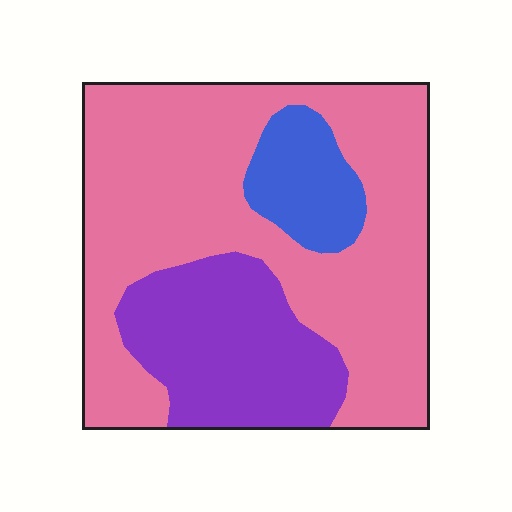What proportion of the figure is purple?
Purple takes up about one quarter (1/4) of the figure.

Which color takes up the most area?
Pink, at roughly 65%.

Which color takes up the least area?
Blue, at roughly 10%.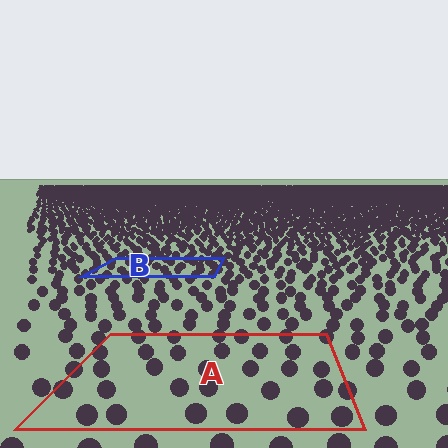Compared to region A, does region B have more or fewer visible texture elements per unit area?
Region B has more texture elements per unit area — they are packed more densely because it is farther away.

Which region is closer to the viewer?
Region A is closer. The texture elements there are larger and more spread out.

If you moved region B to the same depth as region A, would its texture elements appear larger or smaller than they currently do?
They would appear larger. At a closer depth, the same texture elements are projected at a bigger on-screen size.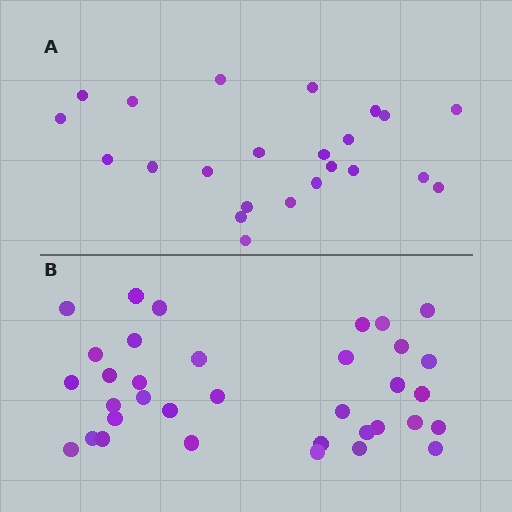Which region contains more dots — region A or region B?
Region B (the bottom region) has more dots.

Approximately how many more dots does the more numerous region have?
Region B has roughly 12 or so more dots than region A.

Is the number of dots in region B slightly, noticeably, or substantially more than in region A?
Region B has substantially more. The ratio is roughly 1.5 to 1.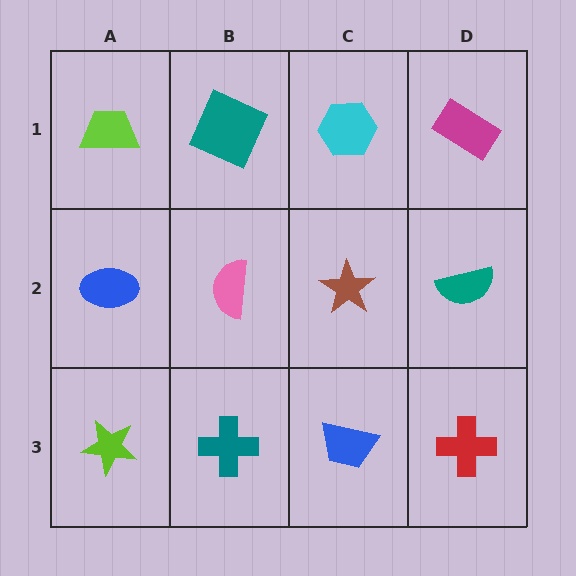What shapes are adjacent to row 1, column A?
A blue ellipse (row 2, column A), a teal square (row 1, column B).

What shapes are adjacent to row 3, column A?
A blue ellipse (row 2, column A), a teal cross (row 3, column B).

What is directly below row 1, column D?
A teal semicircle.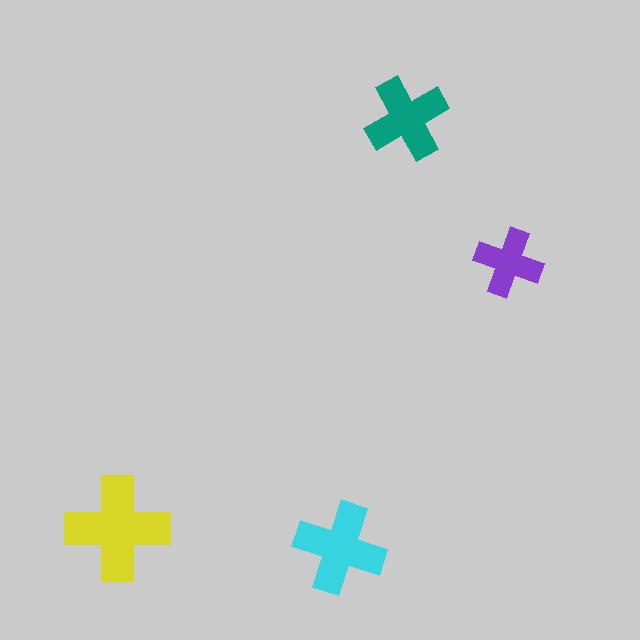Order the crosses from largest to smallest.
the yellow one, the cyan one, the teal one, the purple one.